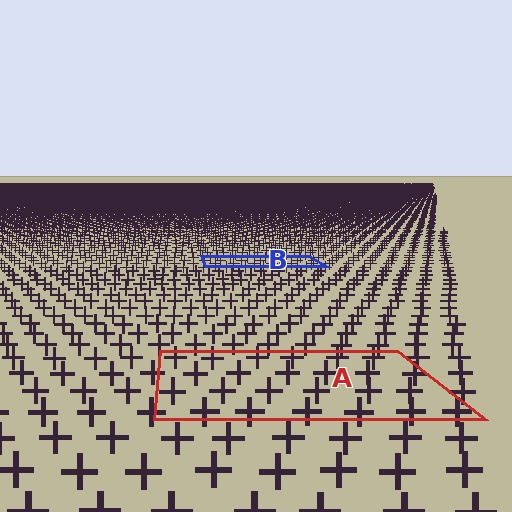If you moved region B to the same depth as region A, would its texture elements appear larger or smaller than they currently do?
They would appear larger. At a closer depth, the same texture elements are projected at a bigger on-screen size.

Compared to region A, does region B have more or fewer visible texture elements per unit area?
Region B has more texture elements per unit area — they are packed more densely because it is farther away.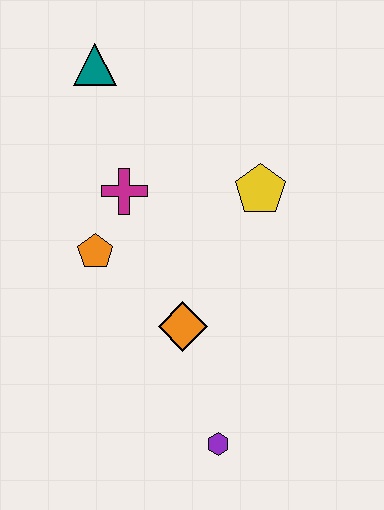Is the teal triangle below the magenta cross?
No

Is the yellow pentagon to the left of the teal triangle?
No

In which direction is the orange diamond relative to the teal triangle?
The orange diamond is below the teal triangle.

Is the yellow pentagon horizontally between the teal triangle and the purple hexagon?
No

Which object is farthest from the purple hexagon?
The teal triangle is farthest from the purple hexagon.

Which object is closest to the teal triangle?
The magenta cross is closest to the teal triangle.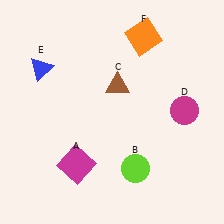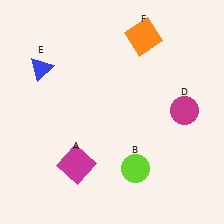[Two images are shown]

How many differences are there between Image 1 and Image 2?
There is 1 difference between the two images.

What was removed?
The brown triangle (C) was removed in Image 2.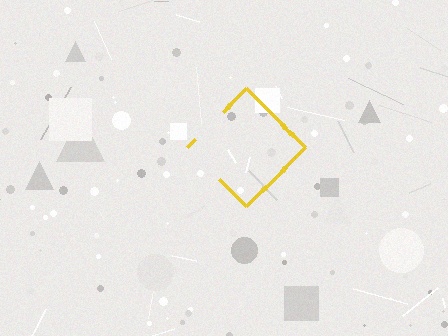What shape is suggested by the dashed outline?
The dashed outline suggests a diamond.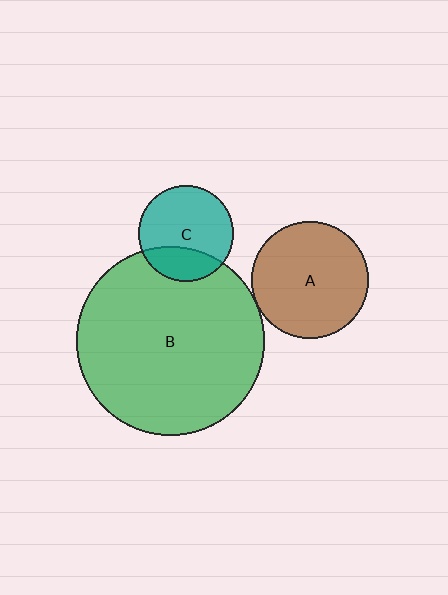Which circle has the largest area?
Circle B (green).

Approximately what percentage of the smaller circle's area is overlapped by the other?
Approximately 25%.